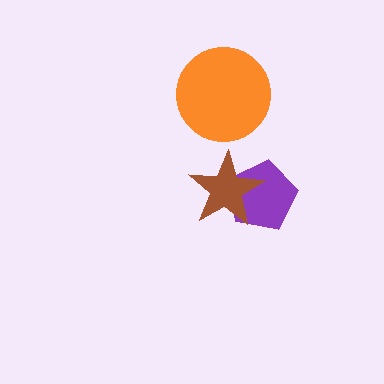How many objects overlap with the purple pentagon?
1 object overlaps with the purple pentagon.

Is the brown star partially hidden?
No, no other shape covers it.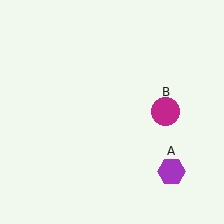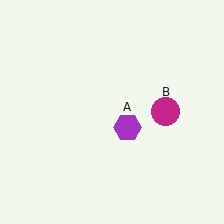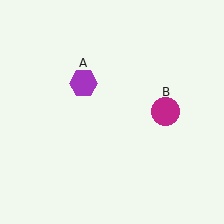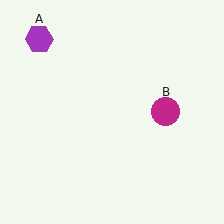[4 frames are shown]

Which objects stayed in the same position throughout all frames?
Magenta circle (object B) remained stationary.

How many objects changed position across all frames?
1 object changed position: purple hexagon (object A).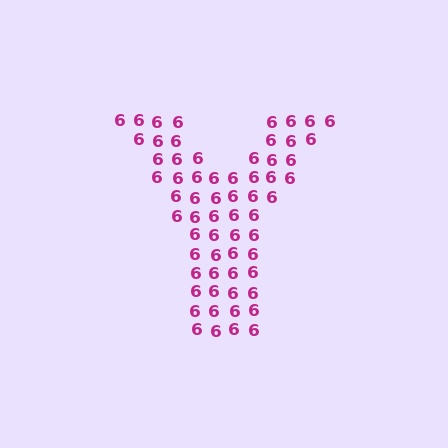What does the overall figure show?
The overall figure shows the letter Y.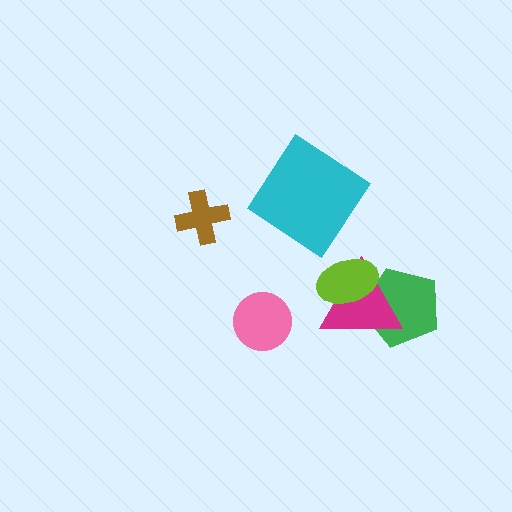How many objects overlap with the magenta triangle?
2 objects overlap with the magenta triangle.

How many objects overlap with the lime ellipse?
2 objects overlap with the lime ellipse.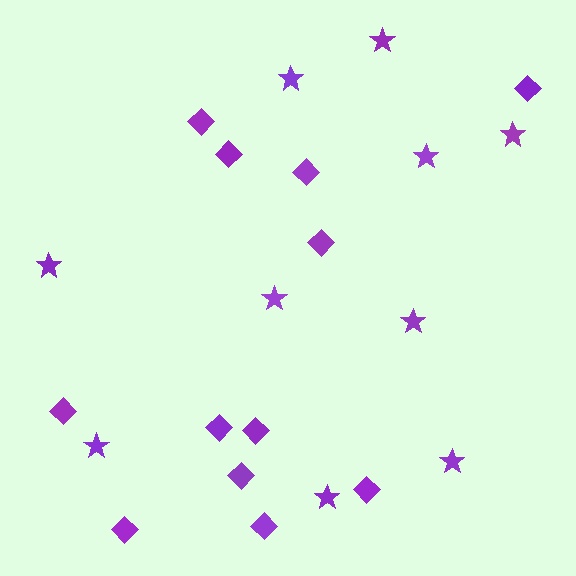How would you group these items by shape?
There are 2 groups: one group of diamonds (12) and one group of stars (10).